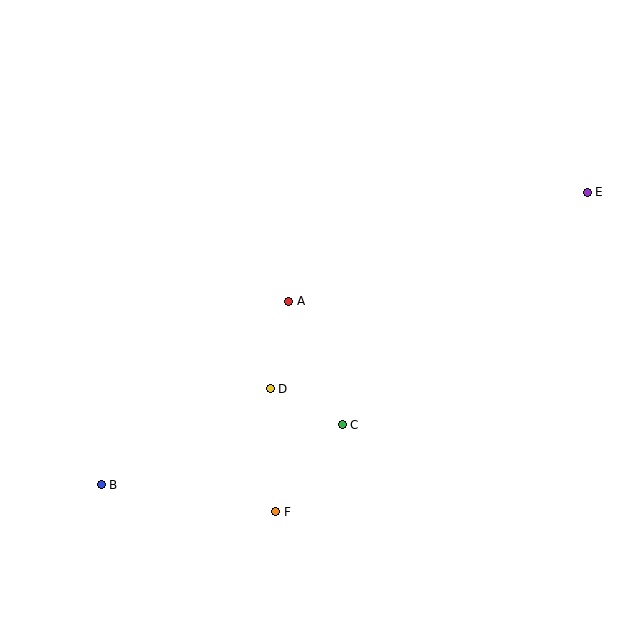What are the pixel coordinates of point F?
Point F is at (276, 512).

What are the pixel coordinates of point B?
Point B is at (101, 485).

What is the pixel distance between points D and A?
The distance between D and A is 89 pixels.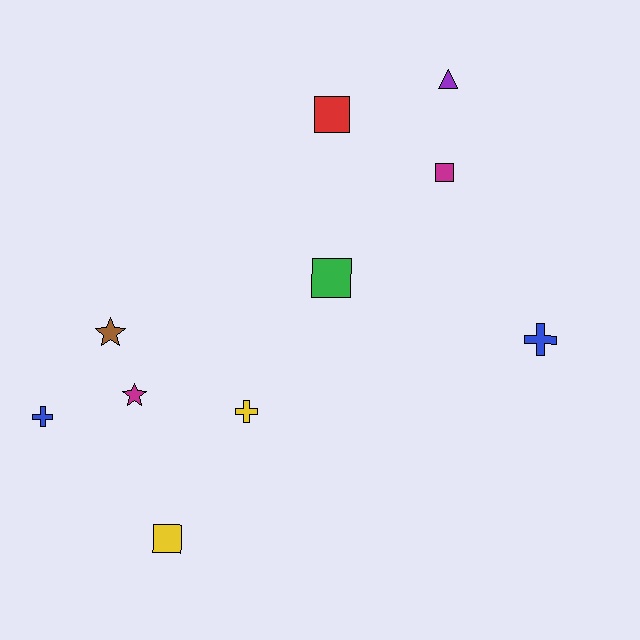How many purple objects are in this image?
There is 1 purple object.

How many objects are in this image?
There are 10 objects.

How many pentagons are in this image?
There are no pentagons.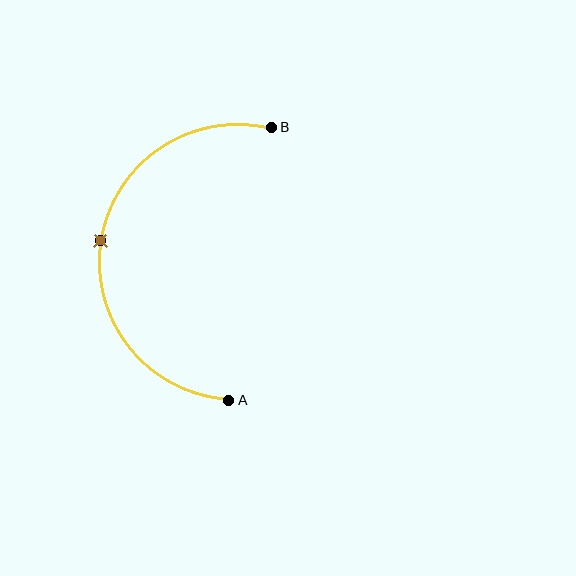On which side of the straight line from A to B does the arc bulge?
The arc bulges to the left of the straight line connecting A and B.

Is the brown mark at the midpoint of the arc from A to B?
Yes. The brown mark lies on the arc at equal arc-length from both A and B — it is the arc midpoint.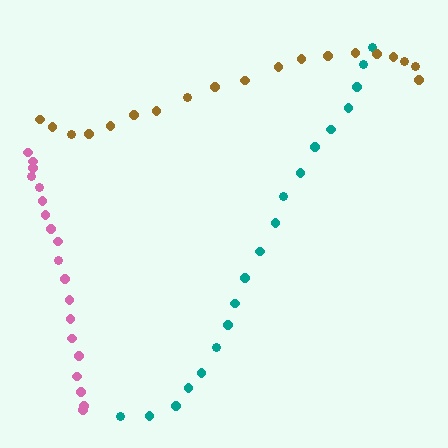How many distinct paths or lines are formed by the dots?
There are 3 distinct paths.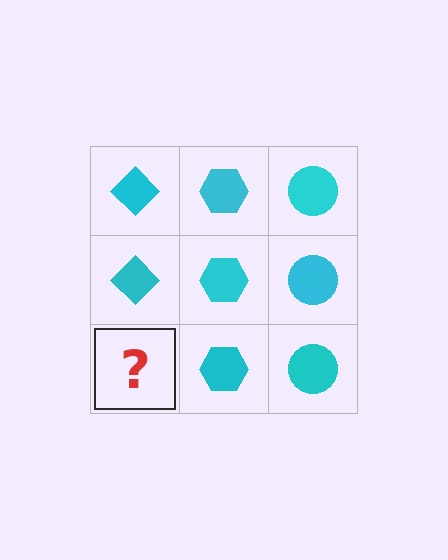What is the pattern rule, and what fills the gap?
The rule is that each column has a consistent shape. The gap should be filled with a cyan diamond.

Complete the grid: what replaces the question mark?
The question mark should be replaced with a cyan diamond.